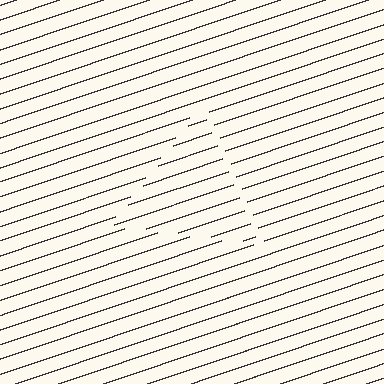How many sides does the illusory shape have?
3 sides — the line-ends trace a triangle.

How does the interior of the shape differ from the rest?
The interior of the shape contains the same grating, shifted by half a period — the contour is defined by the phase discontinuity where line-ends from the inner and outer gratings abut.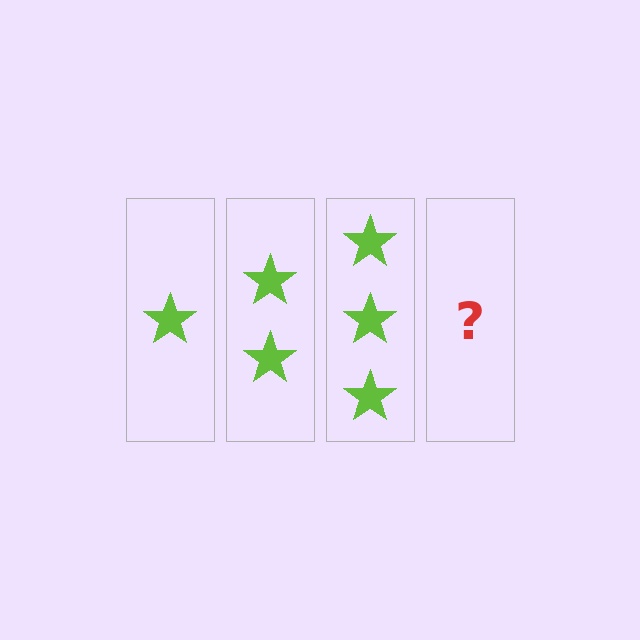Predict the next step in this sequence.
The next step is 4 stars.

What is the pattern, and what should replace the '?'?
The pattern is that each step adds one more star. The '?' should be 4 stars.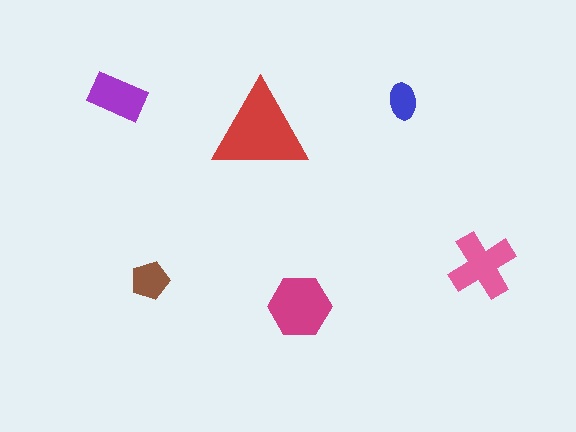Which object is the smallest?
The blue ellipse.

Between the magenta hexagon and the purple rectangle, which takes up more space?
The magenta hexagon.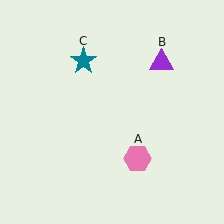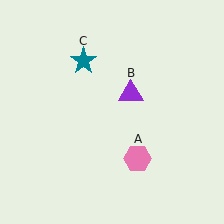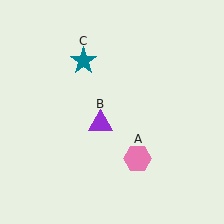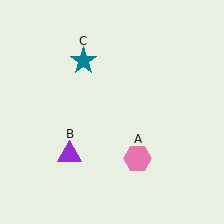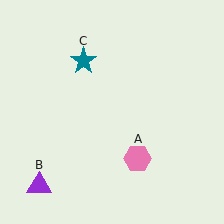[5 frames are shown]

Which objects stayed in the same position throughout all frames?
Pink hexagon (object A) and teal star (object C) remained stationary.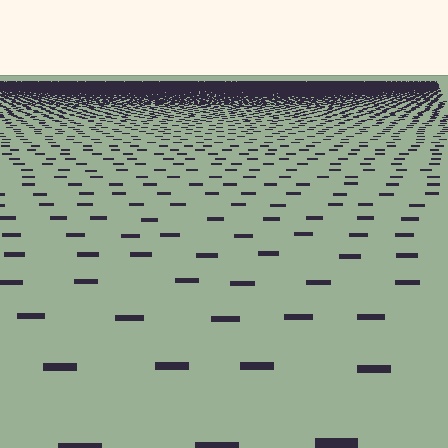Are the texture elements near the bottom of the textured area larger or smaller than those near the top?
Larger. Near the bottom, elements are closer to the viewer and appear at a bigger on-screen size.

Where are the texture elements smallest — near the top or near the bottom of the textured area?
Near the top.